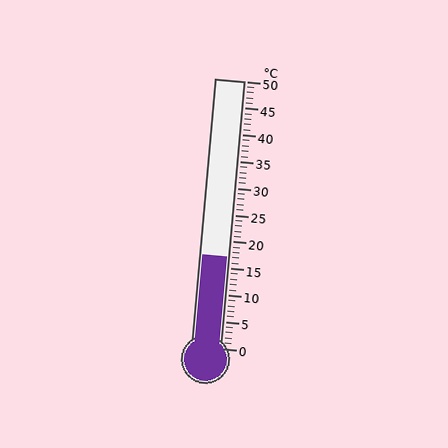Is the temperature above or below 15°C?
The temperature is above 15°C.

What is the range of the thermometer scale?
The thermometer scale ranges from 0°C to 50°C.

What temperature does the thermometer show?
The thermometer shows approximately 17°C.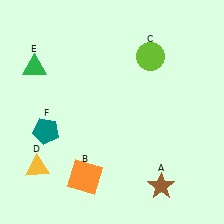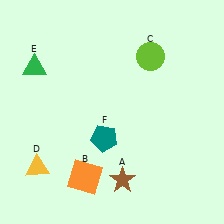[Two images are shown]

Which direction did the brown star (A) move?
The brown star (A) moved left.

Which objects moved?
The objects that moved are: the brown star (A), the teal pentagon (F).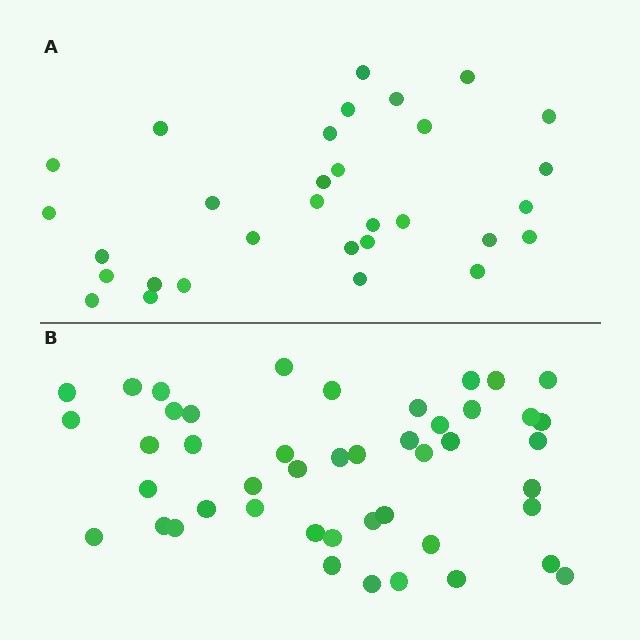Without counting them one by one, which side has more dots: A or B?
Region B (the bottom region) has more dots.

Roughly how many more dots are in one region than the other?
Region B has approximately 15 more dots than region A.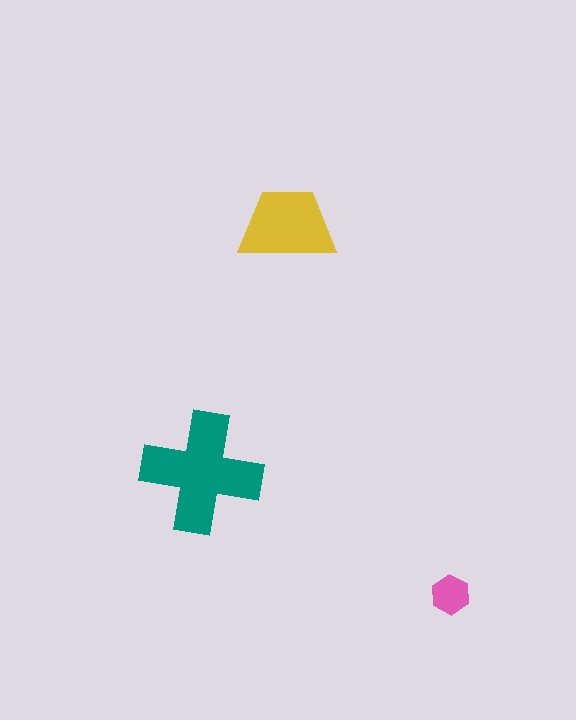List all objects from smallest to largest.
The pink hexagon, the yellow trapezoid, the teal cross.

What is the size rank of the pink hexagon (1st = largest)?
3rd.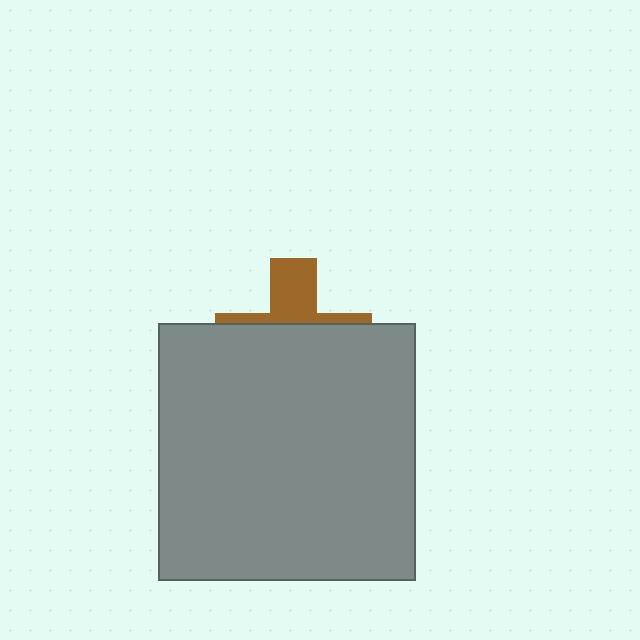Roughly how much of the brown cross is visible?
A small part of it is visible (roughly 33%).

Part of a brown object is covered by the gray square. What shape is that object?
It is a cross.